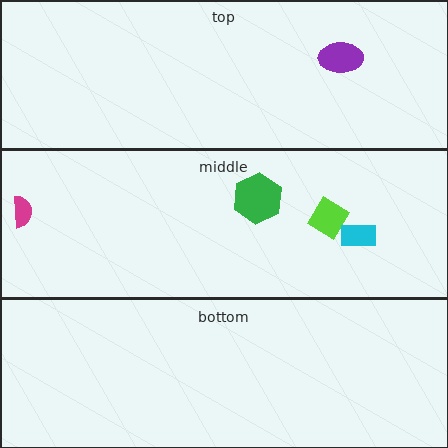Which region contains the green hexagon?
The middle region.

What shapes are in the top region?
The purple ellipse.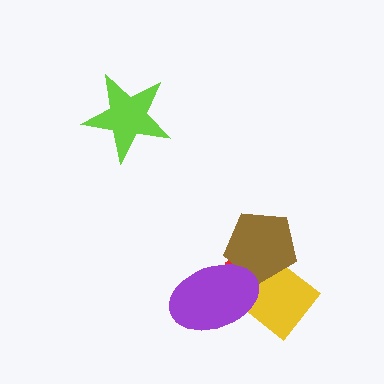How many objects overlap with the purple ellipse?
3 objects overlap with the purple ellipse.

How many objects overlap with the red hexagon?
3 objects overlap with the red hexagon.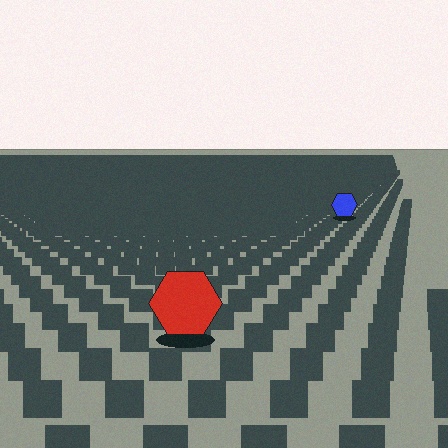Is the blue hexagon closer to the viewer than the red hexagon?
No. The red hexagon is closer — you can tell from the texture gradient: the ground texture is coarser near it.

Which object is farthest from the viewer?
The blue hexagon is farthest from the viewer. It appears smaller and the ground texture around it is denser.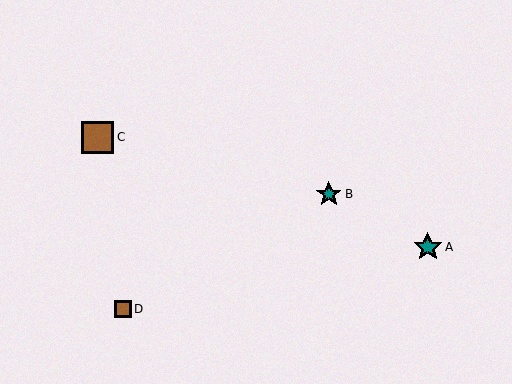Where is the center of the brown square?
The center of the brown square is at (123, 309).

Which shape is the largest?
The brown square (labeled C) is the largest.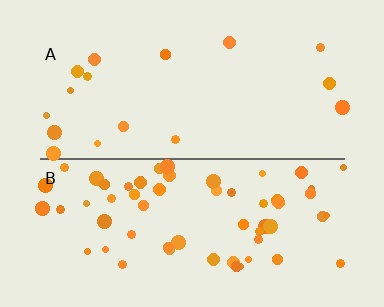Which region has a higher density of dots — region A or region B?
B (the bottom).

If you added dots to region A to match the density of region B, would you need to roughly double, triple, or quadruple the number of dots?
Approximately triple.